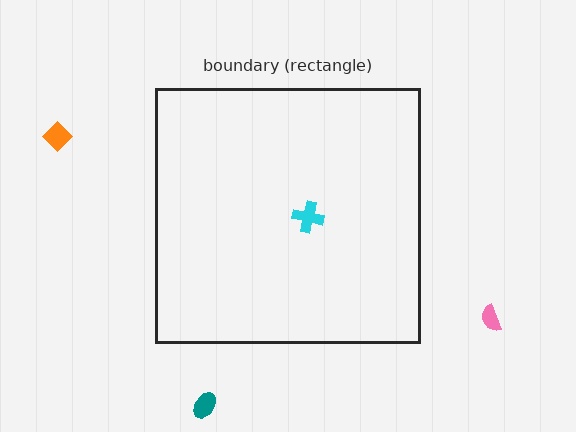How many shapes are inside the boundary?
1 inside, 3 outside.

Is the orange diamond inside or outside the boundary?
Outside.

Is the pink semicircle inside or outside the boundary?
Outside.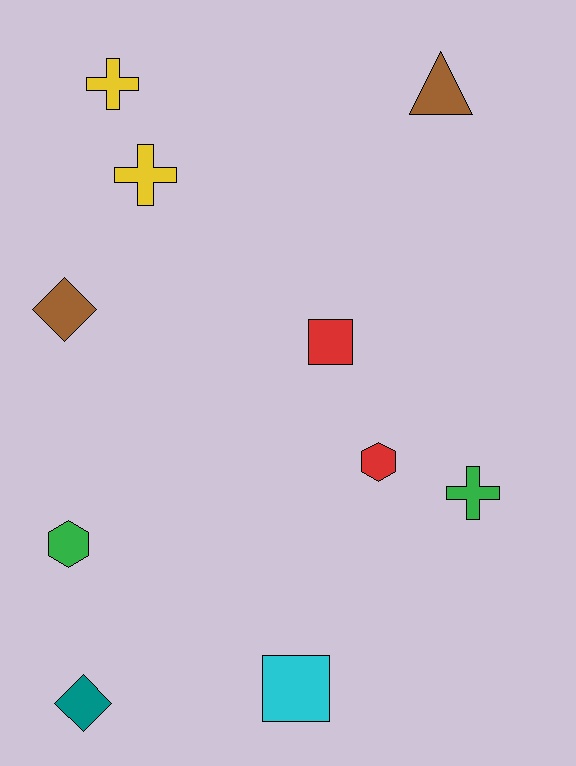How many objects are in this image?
There are 10 objects.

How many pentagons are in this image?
There are no pentagons.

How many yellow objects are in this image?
There are 2 yellow objects.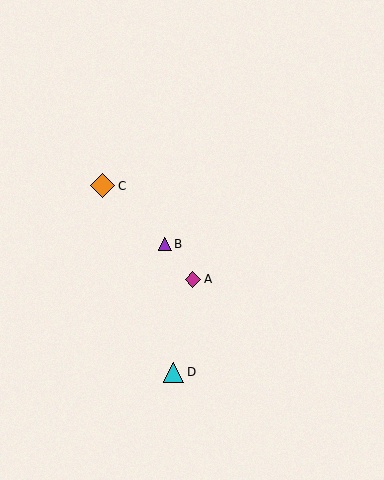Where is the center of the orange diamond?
The center of the orange diamond is at (103, 186).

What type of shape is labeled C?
Shape C is an orange diamond.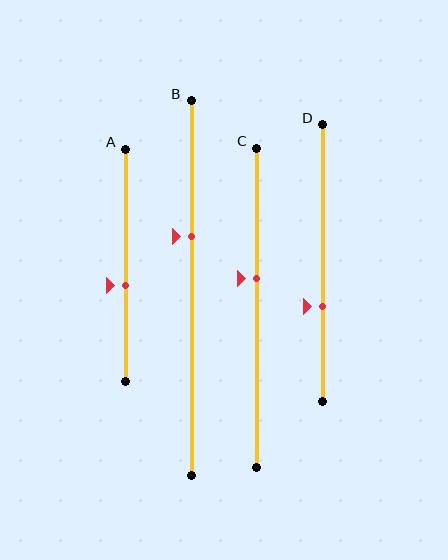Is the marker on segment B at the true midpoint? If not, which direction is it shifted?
No, the marker on segment B is shifted upward by about 14% of the segment length.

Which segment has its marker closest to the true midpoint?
Segment A has its marker closest to the true midpoint.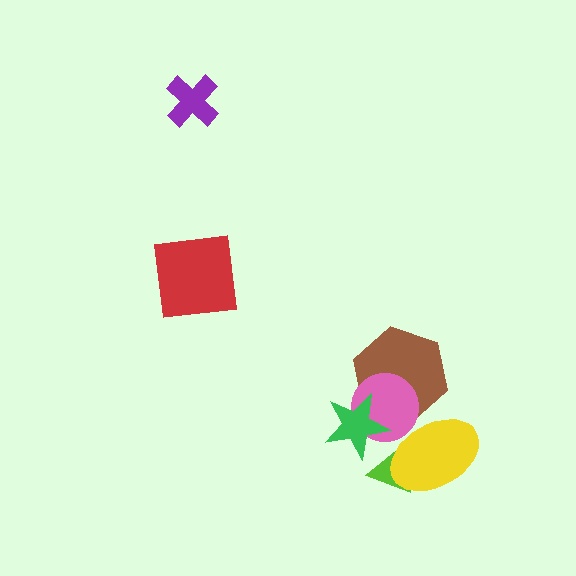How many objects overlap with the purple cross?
0 objects overlap with the purple cross.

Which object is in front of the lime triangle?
The yellow ellipse is in front of the lime triangle.